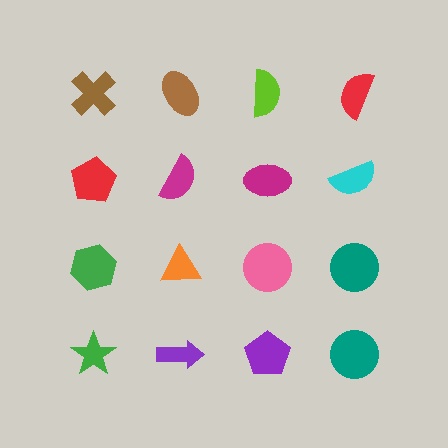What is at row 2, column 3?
A magenta ellipse.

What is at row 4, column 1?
A green star.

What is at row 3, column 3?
A pink circle.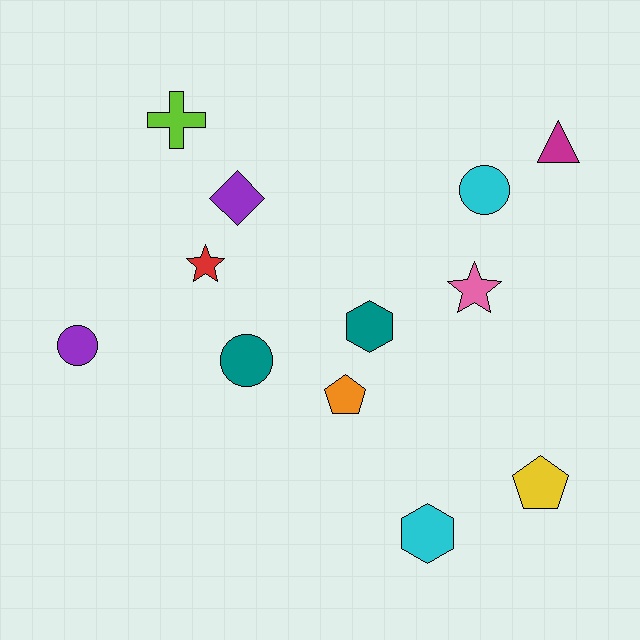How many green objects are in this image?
There are no green objects.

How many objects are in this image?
There are 12 objects.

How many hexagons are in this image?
There are 2 hexagons.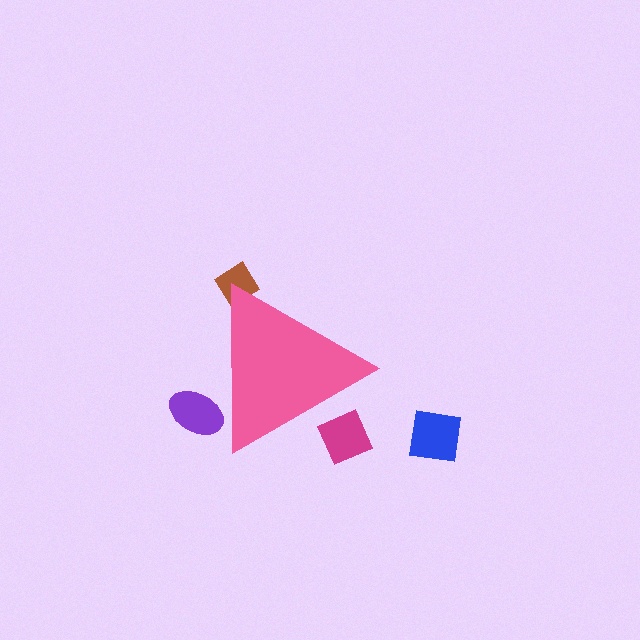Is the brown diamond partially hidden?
Yes, the brown diamond is partially hidden behind the pink triangle.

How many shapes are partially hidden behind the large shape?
3 shapes are partially hidden.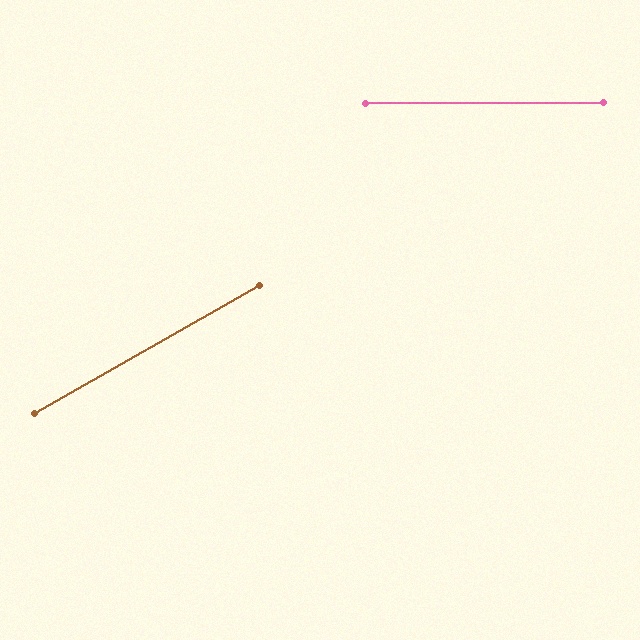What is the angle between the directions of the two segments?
Approximately 29 degrees.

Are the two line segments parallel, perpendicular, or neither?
Neither parallel nor perpendicular — they differ by about 29°.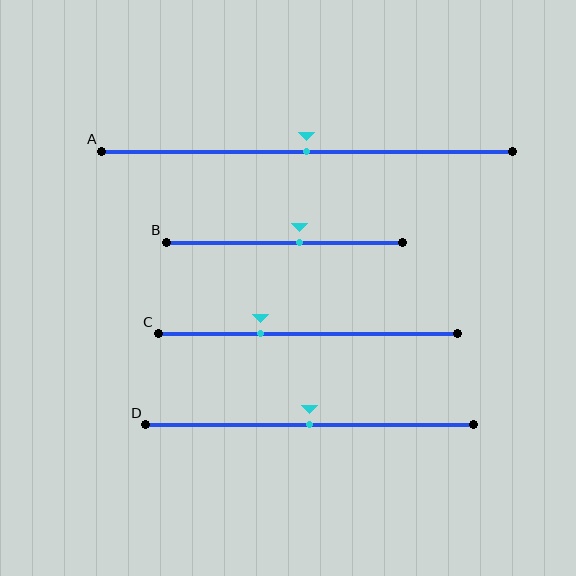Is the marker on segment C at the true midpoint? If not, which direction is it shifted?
No, the marker on segment C is shifted to the left by about 16% of the segment length.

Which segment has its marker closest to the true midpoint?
Segment A has its marker closest to the true midpoint.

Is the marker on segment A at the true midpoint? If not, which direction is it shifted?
Yes, the marker on segment A is at the true midpoint.